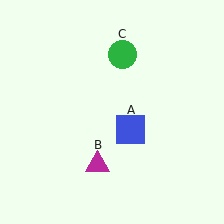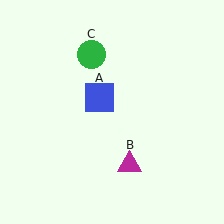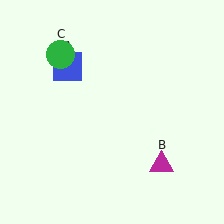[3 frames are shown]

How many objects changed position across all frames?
3 objects changed position: blue square (object A), magenta triangle (object B), green circle (object C).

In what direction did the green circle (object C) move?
The green circle (object C) moved left.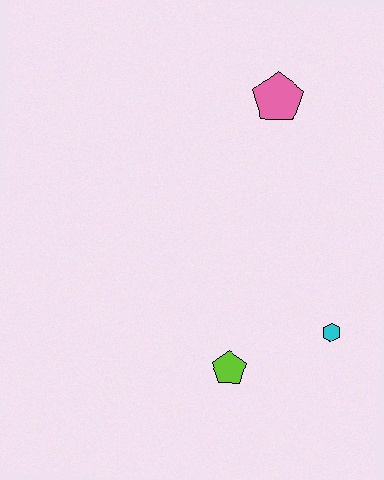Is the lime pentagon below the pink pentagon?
Yes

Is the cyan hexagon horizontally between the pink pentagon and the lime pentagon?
No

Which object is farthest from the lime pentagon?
The pink pentagon is farthest from the lime pentagon.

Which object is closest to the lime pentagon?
The cyan hexagon is closest to the lime pentagon.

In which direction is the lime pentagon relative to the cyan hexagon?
The lime pentagon is to the left of the cyan hexagon.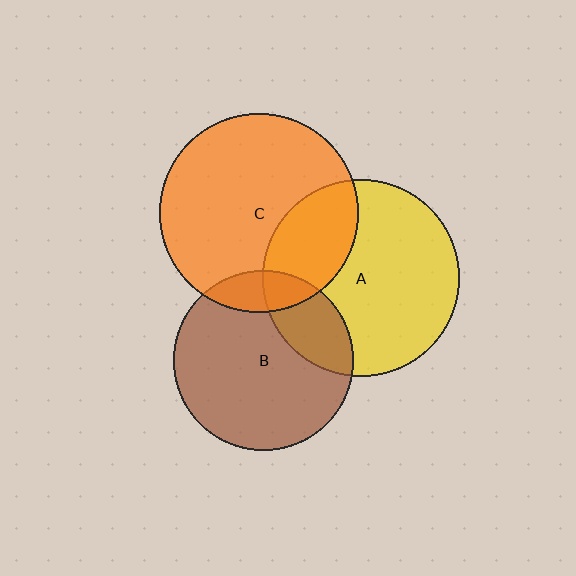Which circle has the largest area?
Circle C (orange).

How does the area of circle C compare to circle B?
Approximately 1.2 times.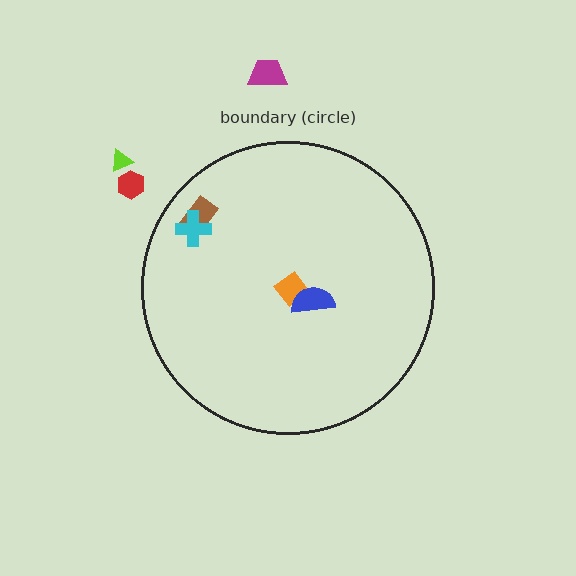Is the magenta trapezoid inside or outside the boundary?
Outside.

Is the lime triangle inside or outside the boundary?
Outside.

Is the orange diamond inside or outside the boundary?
Inside.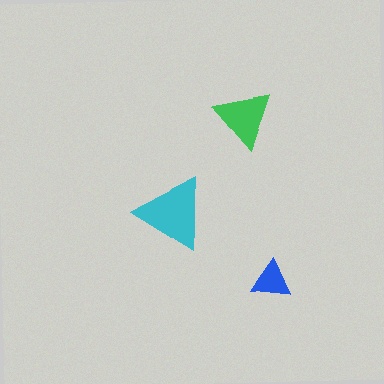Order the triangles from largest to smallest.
the cyan one, the green one, the blue one.